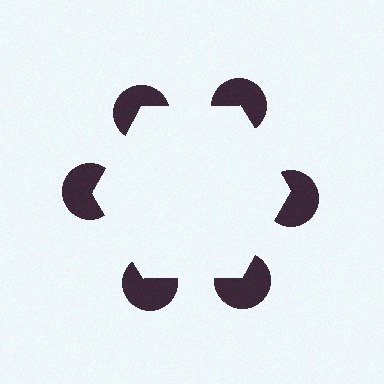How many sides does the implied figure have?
6 sides.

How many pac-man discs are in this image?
There are 6 — one at each vertex of the illusory hexagon.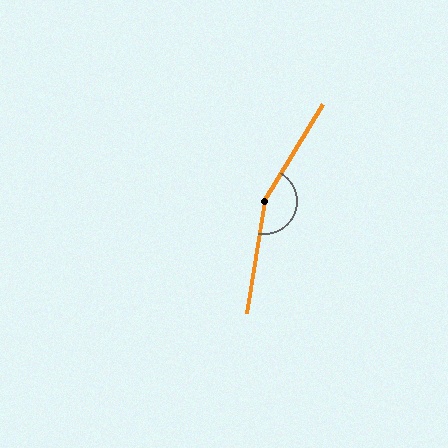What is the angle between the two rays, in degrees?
Approximately 158 degrees.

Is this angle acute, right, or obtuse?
It is obtuse.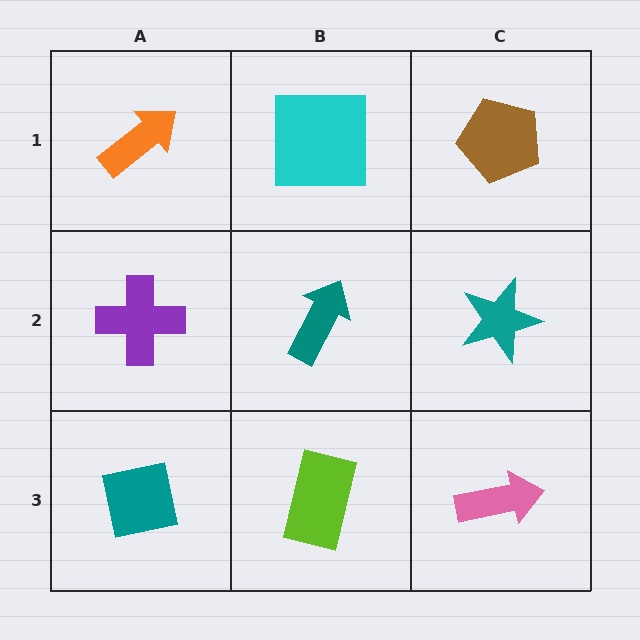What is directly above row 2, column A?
An orange arrow.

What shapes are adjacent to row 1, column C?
A teal star (row 2, column C), a cyan square (row 1, column B).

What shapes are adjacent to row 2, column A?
An orange arrow (row 1, column A), a teal square (row 3, column A), a teal arrow (row 2, column B).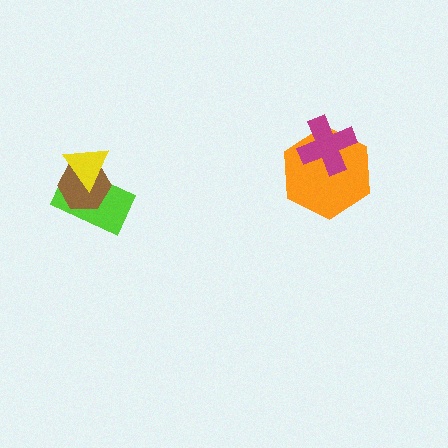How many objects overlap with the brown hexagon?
2 objects overlap with the brown hexagon.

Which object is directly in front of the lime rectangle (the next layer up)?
The brown hexagon is directly in front of the lime rectangle.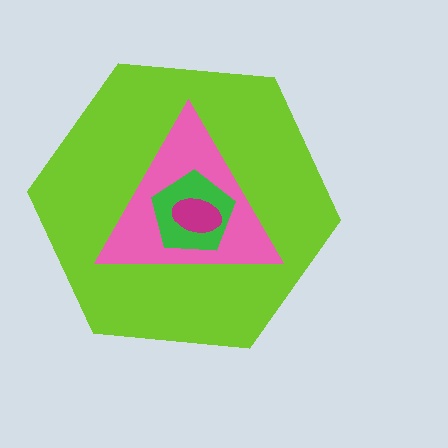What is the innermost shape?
The magenta ellipse.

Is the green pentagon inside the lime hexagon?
Yes.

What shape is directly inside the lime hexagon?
The pink triangle.